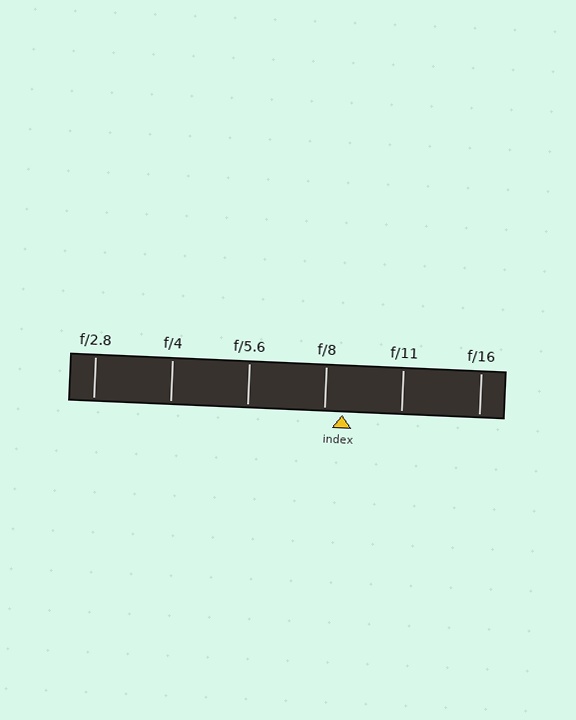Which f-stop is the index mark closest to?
The index mark is closest to f/8.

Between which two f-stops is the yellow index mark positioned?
The index mark is between f/8 and f/11.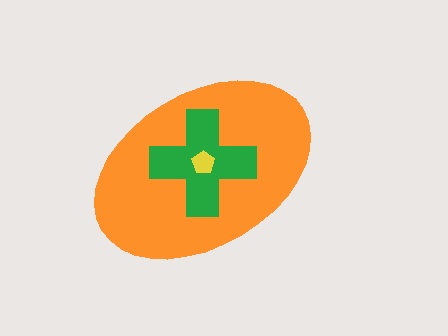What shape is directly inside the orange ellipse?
The green cross.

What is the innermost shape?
The yellow pentagon.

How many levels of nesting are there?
3.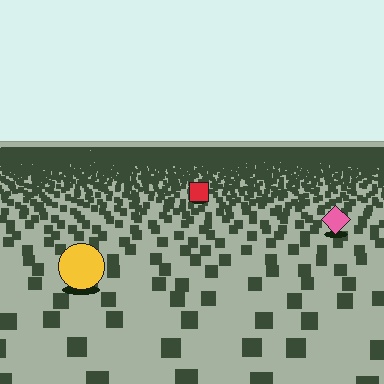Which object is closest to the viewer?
The yellow circle is closest. The texture marks near it are larger and more spread out.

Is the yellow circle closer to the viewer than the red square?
Yes. The yellow circle is closer — you can tell from the texture gradient: the ground texture is coarser near it.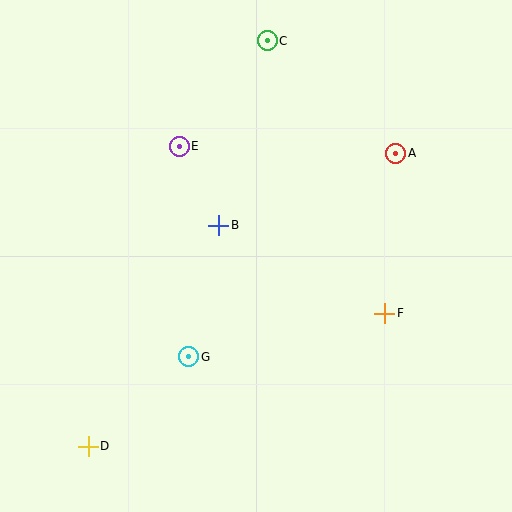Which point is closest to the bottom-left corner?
Point D is closest to the bottom-left corner.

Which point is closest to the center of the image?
Point B at (219, 225) is closest to the center.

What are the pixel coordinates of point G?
Point G is at (189, 357).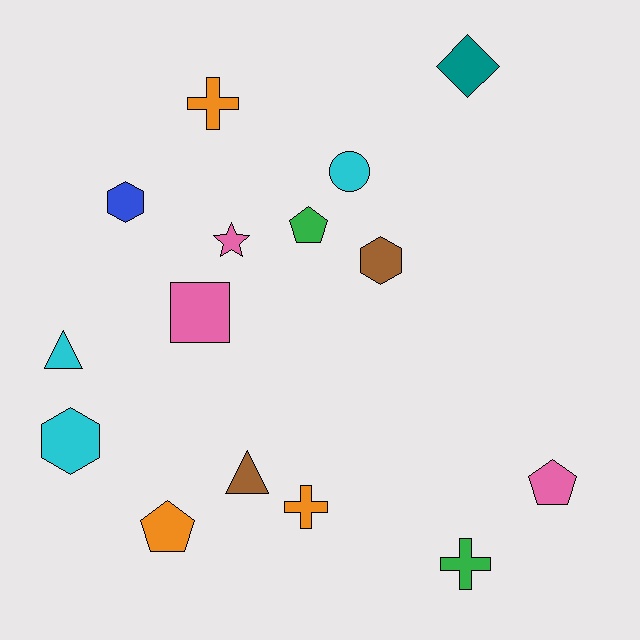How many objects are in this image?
There are 15 objects.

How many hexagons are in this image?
There are 3 hexagons.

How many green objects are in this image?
There are 2 green objects.